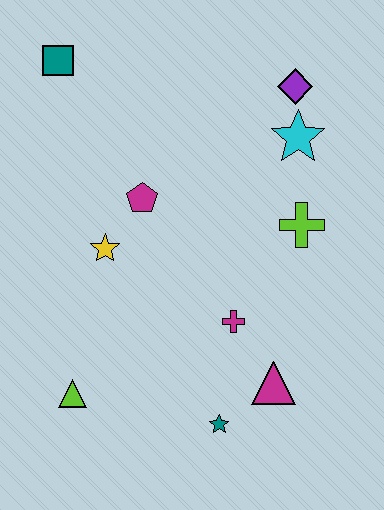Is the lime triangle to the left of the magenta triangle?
Yes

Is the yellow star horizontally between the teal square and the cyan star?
Yes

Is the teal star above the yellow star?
No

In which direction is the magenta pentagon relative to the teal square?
The magenta pentagon is below the teal square.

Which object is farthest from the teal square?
The teal star is farthest from the teal square.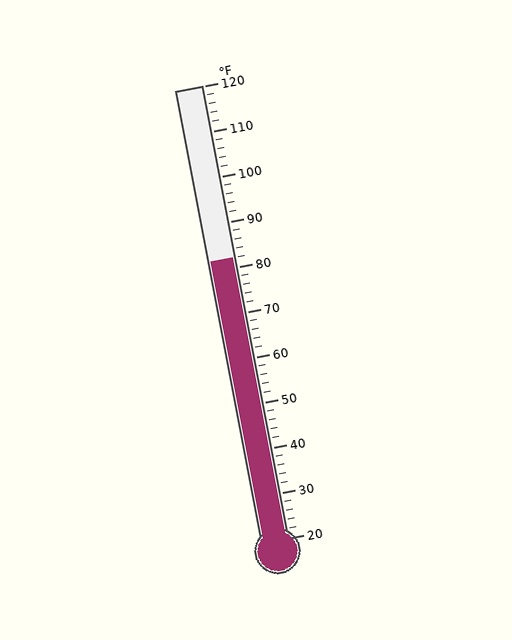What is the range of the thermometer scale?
The thermometer scale ranges from 20°F to 120°F.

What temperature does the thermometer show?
The thermometer shows approximately 82°F.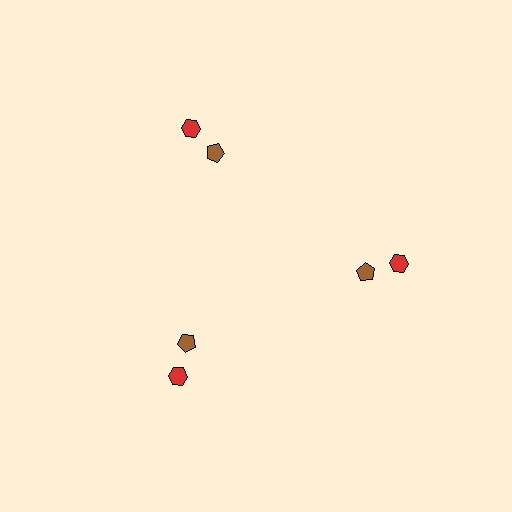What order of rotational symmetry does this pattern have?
This pattern has 3-fold rotational symmetry.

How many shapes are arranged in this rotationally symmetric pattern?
There are 6 shapes, arranged in 3 groups of 2.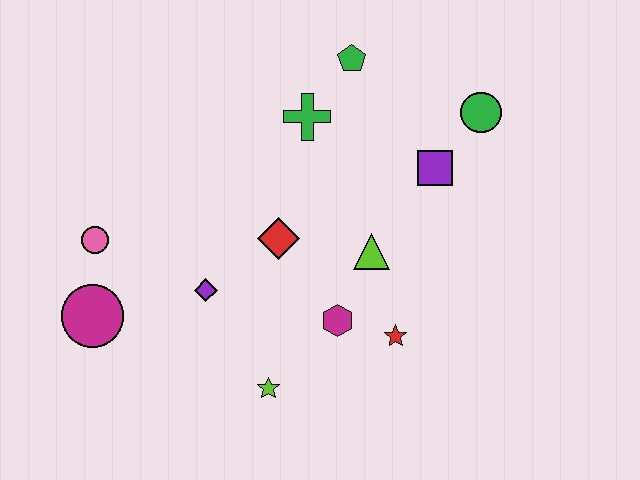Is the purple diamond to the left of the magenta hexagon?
Yes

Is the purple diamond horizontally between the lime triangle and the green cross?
No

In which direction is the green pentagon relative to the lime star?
The green pentagon is above the lime star.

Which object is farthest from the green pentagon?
The magenta circle is farthest from the green pentagon.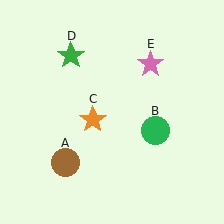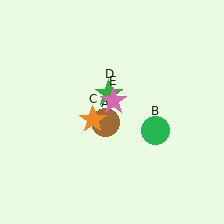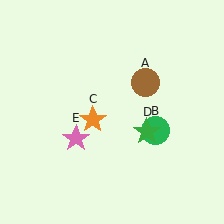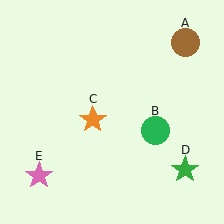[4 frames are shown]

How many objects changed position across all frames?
3 objects changed position: brown circle (object A), green star (object D), pink star (object E).